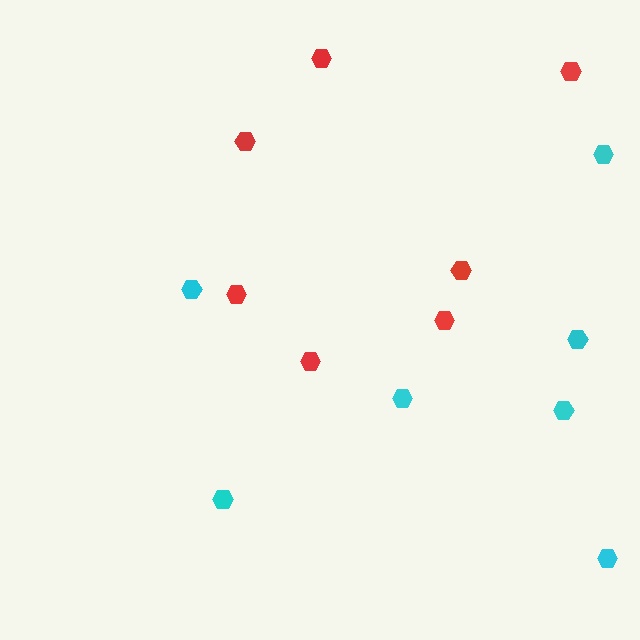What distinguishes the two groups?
There are 2 groups: one group of red hexagons (7) and one group of cyan hexagons (7).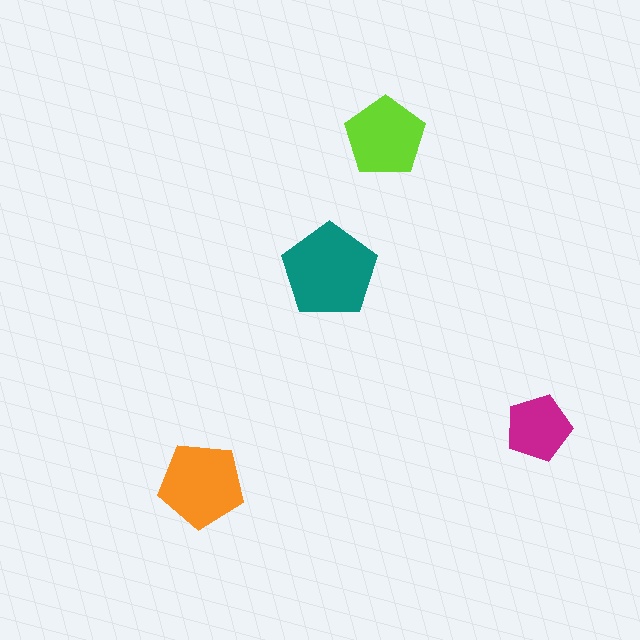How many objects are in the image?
There are 4 objects in the image.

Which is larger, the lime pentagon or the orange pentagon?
The orange one.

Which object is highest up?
The lime pentagon is topmost.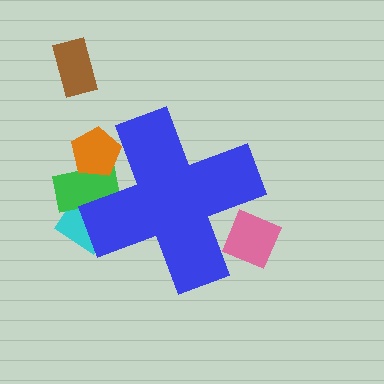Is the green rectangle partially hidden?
Yes, the green rectangle is partially hidden behind the blue cross.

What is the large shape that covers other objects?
A blue cross.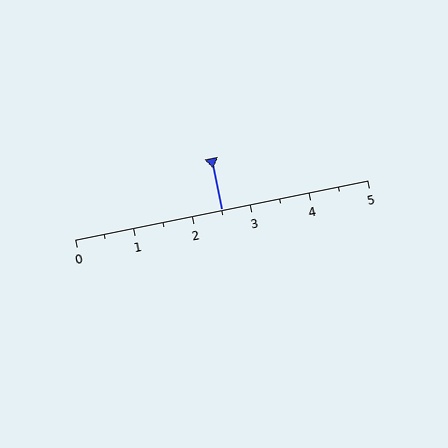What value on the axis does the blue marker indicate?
The marker indicates approximately 2.5.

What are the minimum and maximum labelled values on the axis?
The axis runs from 0 to 5.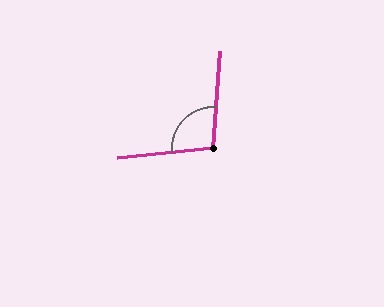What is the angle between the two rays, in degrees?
Approximately 100 degrees.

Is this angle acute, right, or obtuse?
It is obtuse.